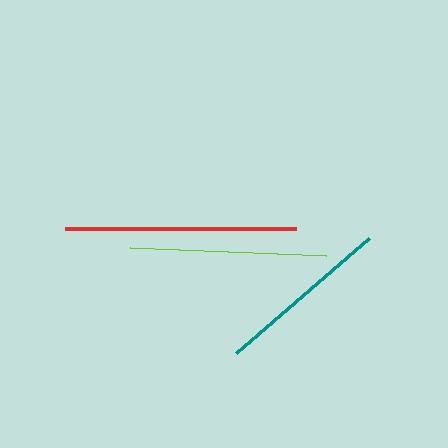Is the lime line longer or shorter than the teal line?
The lime line is longer than the teal line.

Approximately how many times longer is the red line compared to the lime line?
The red line is approximately 1.2 times the length of the lime line.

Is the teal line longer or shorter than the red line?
The red line is longer than the teal line.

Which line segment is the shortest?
The teal line is the shortest at approximately 175 pixels.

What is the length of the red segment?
The red segment is approximately 231 pixels long.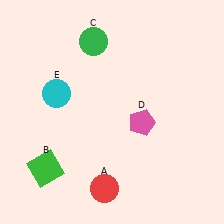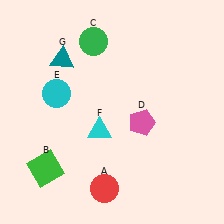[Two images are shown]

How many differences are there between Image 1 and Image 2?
There are 2 differences between the two images.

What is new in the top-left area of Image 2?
A teal triangle (G) was added in the top-left area of Image 2.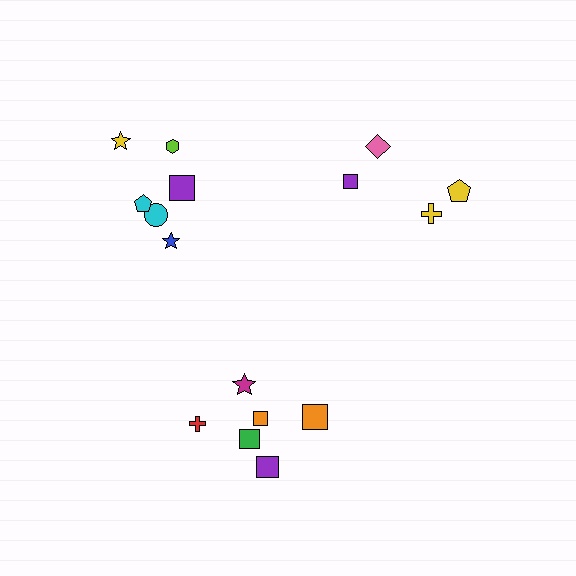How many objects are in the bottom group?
There are 6 objects.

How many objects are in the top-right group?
There are 4 objects.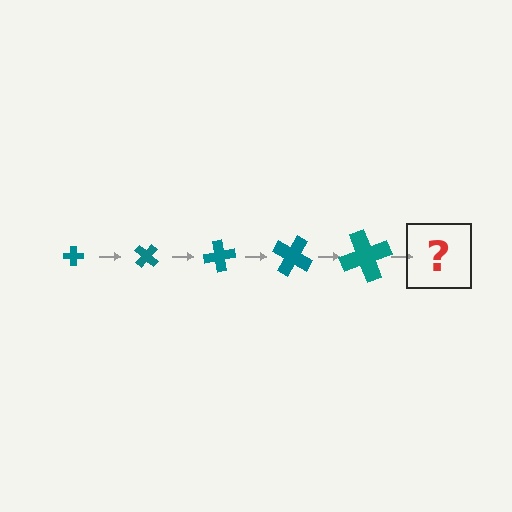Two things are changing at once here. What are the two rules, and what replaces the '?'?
The two rules are that the cross grows larger each step and it rotates 40 degrees each step. The '?' should be a cross, larger than the previous one and rotated 200 degrees from the start.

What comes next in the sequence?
The next element should be a cross, larger than the previous one and rotated 200 degrees from the start.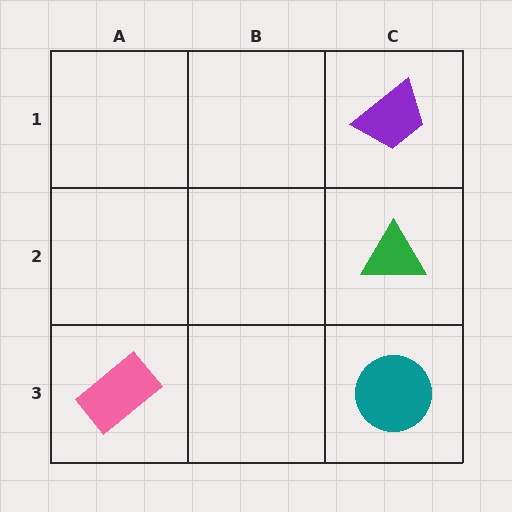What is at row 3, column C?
A teal circle.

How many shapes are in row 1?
1 shape.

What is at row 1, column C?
A purple trapezoid.